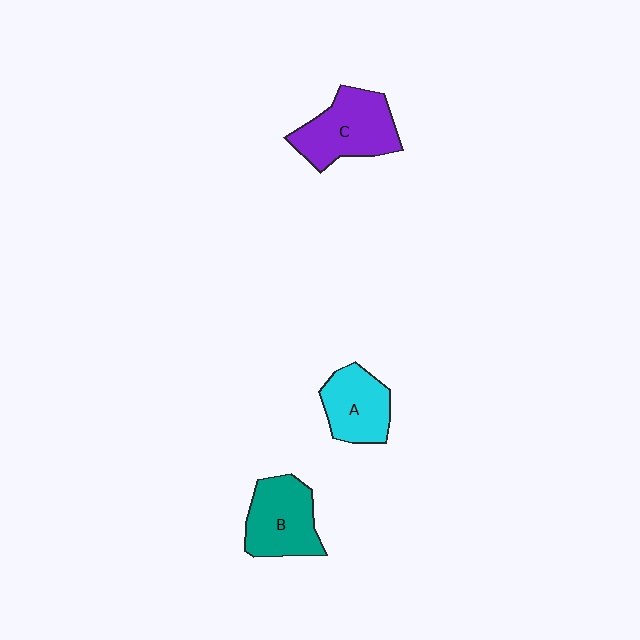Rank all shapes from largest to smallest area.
From largest to smallest: C (purple), B (teal), A (cyan).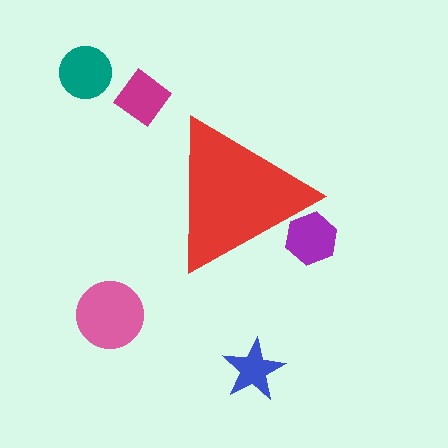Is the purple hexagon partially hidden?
Yes, the purple hexagon is partially hidden behind the red triangle.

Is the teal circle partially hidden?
No, the teal circle is fully visible.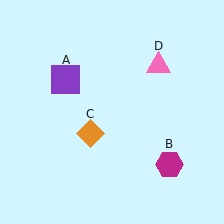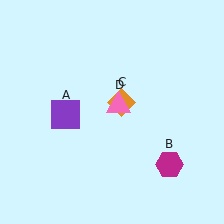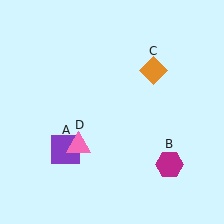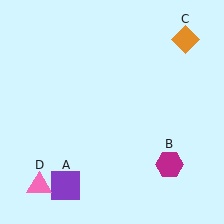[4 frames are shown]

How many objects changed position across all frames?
3 objects changed position: purple square (object A), orange diamond (object C), pink triangle (object D).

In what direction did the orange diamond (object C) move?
The orange diamond (object C) moved up and to the right.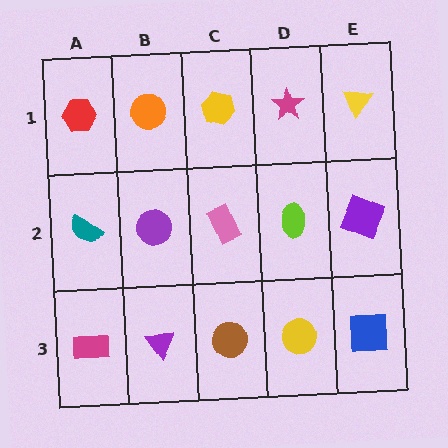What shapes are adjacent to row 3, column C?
A pink rectangle (row 2, column C), a purple triangle (row 3, column B), a yellow circle (row 3, column D).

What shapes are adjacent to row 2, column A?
A red hexagon (row 1, column A), a magenta rectangle (row 3, column A), a purple circle (row 2, column B).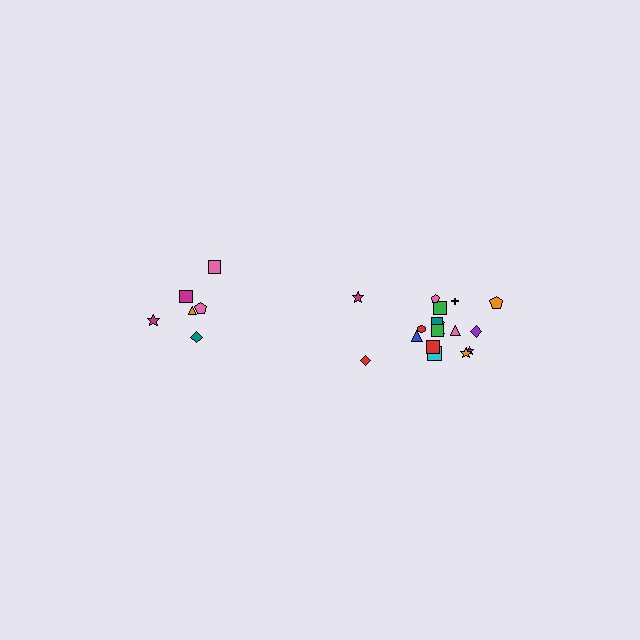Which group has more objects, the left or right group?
The right group.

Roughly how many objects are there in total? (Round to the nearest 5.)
Roughly 25 objects in total.